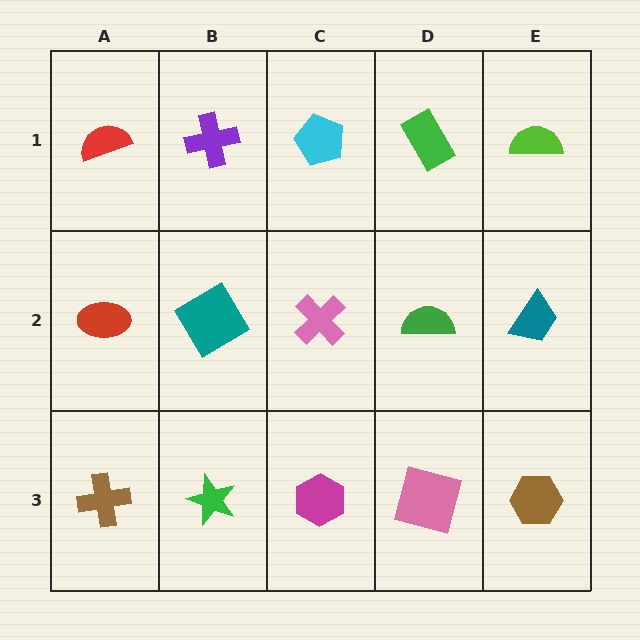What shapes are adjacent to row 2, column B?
A purple cross (row 1, column B), a green star (row 3, column B), a red ellipse (row 2, column A), a pink cross (row 2, column C).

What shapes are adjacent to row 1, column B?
A teal diamond (row 2, column B), a red semicircle (row 1, column A), a cyan pentagon (row 1, column C).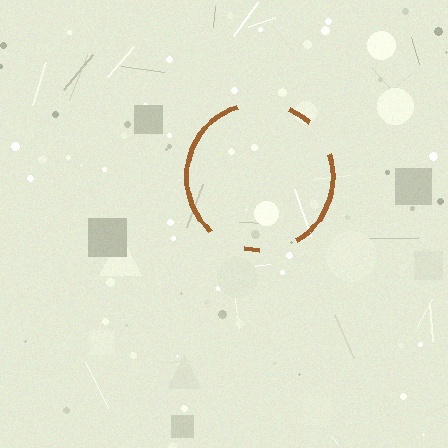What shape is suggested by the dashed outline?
The dashed outline suggests a circle.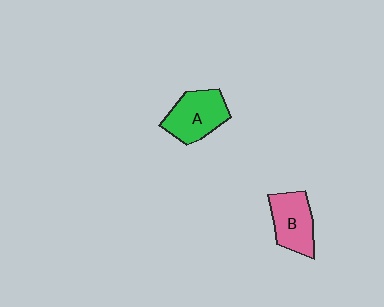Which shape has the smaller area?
Shape B (pink).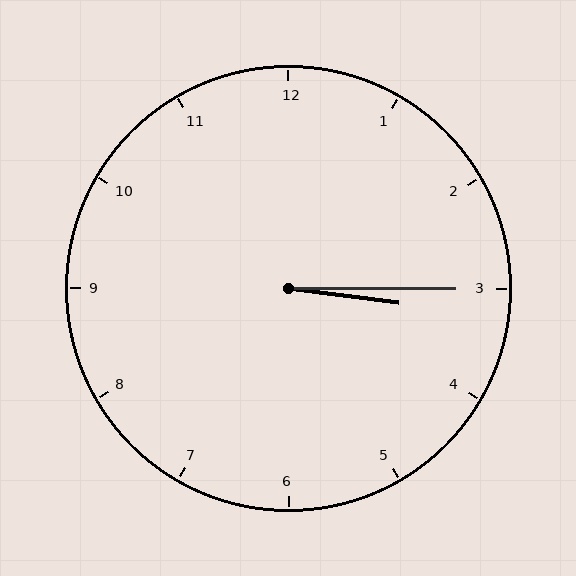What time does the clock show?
3:15.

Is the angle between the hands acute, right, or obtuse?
It is acute.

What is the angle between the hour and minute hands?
Approximately 8 degrees.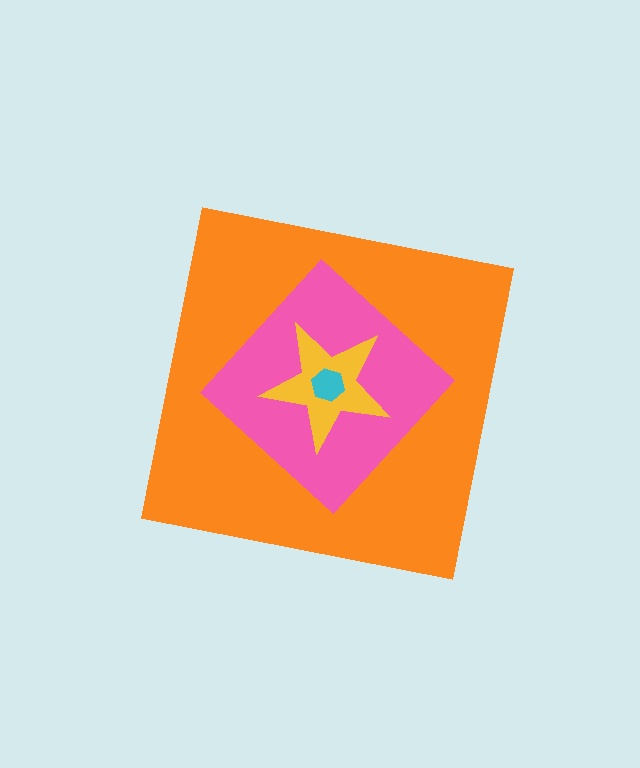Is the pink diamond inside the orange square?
Yes.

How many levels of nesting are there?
4.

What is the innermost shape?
The cyan hexagon.